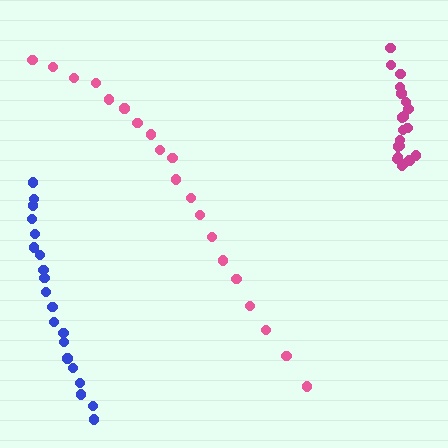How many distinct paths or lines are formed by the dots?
There are 3 distinct paths.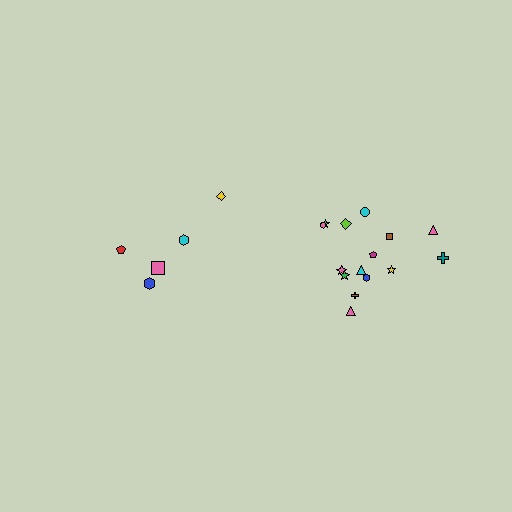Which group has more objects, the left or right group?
The right group.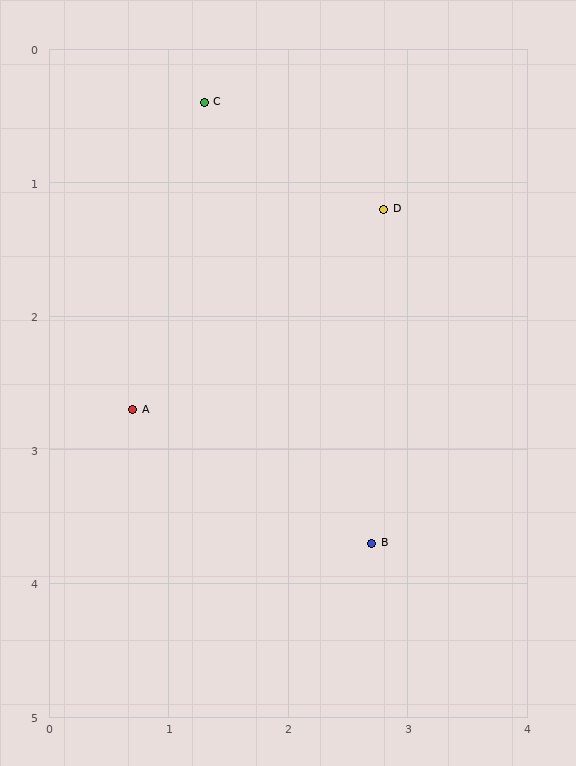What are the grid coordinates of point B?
Point B is at approximately (2.7, 3.7).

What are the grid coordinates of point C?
Point C is at approximately (1.3, 0.4).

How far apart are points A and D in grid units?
Points A and D are about 2.6 grid units apart.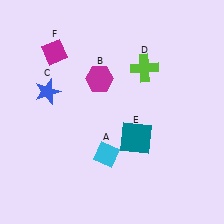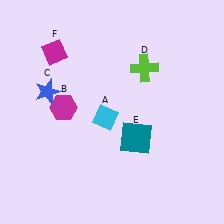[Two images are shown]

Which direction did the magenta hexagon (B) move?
The magenta hexagon (B) moved left.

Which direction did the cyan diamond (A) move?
The cyan diamond (A) moved up.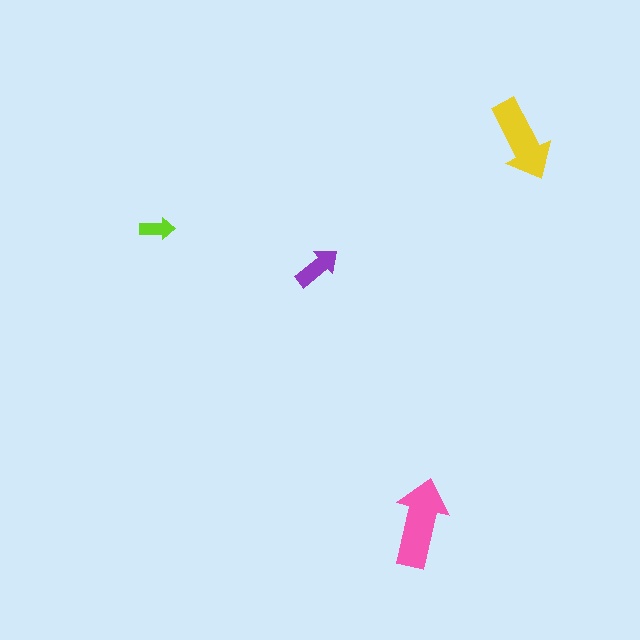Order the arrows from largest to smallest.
the pink one, the yellow one, the purple one, the lime one.